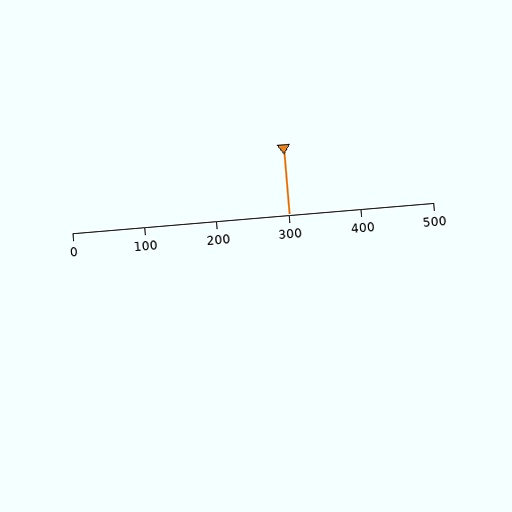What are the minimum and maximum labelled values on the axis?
The axis runs from 0 to 500.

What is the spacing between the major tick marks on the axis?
The major ticks are spaced 100 apart.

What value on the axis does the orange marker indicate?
The marker indicates approximately 300.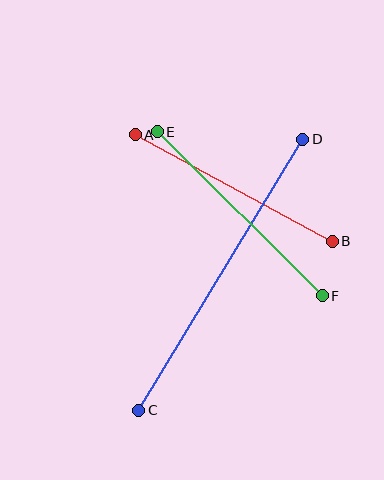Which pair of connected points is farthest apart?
Points C and D are farthest apart.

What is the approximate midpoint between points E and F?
The midpoint is at approximately (240, 214) pixels.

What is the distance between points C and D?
The distance is approximately 317 pixels.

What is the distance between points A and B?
The distance is approximately 224 pixels.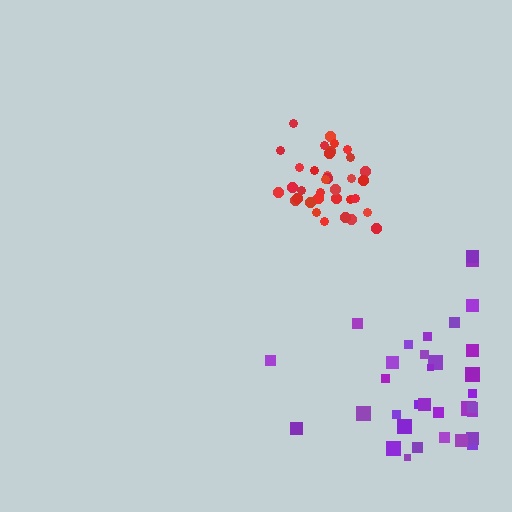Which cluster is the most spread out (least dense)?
Purple.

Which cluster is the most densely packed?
Red.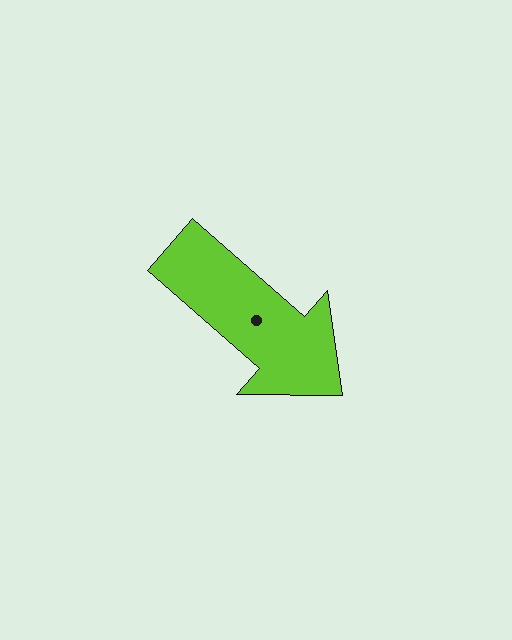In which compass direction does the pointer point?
Southeast.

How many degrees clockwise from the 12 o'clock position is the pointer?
Approximately 131 degrees.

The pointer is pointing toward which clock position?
Roughly 4 o'clock.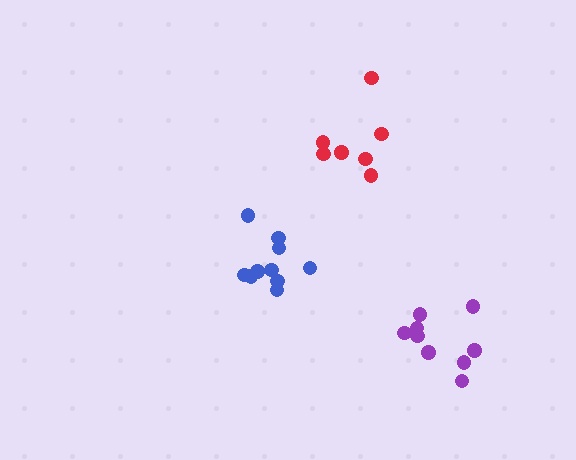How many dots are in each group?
Group 1: 7 dots, Group 2: 10 dots, Group 3: 9 dots (26 total).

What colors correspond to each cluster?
The clusters are colored: red, blue, purple.